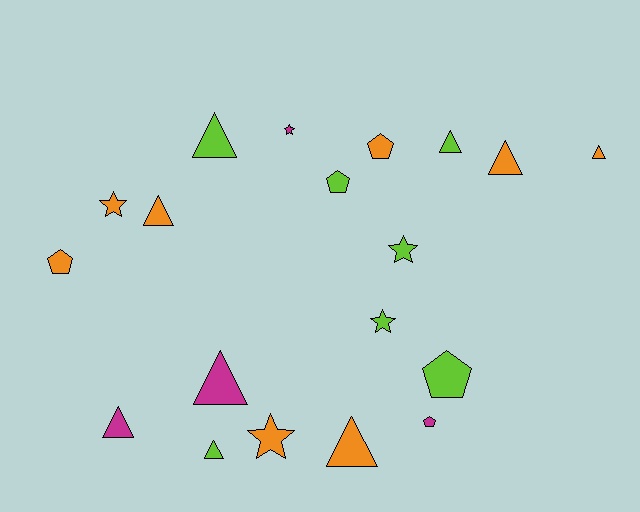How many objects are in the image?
There are 19 objects.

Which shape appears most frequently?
Triangle, with 9 objects.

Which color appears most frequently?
Orange, with 8 objects.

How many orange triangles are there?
There are 4 orange triangles.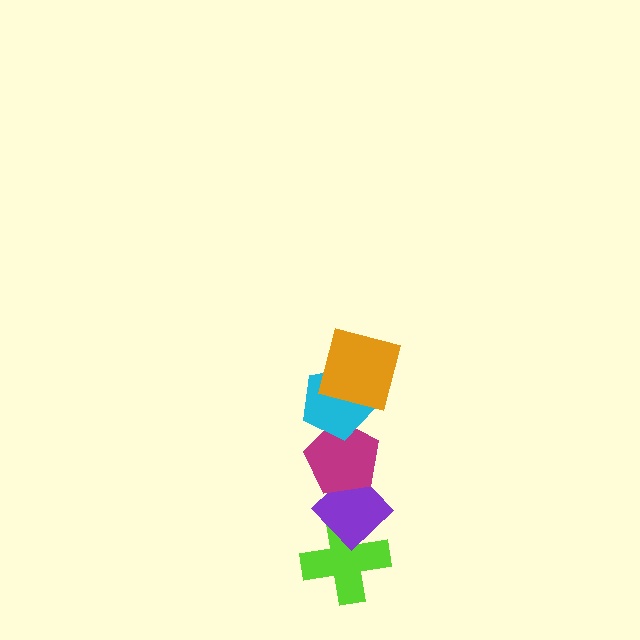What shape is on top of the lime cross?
The purple diamond is on top of the lime cross.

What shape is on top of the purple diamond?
The magenta pentagon is on top of the purple diamond.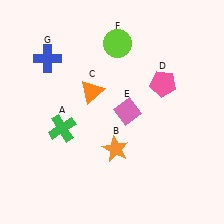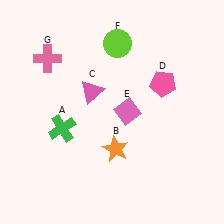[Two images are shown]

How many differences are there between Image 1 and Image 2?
There are 2 differences between the two images.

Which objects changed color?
C changed from orange to pink. G changed from blue to pink.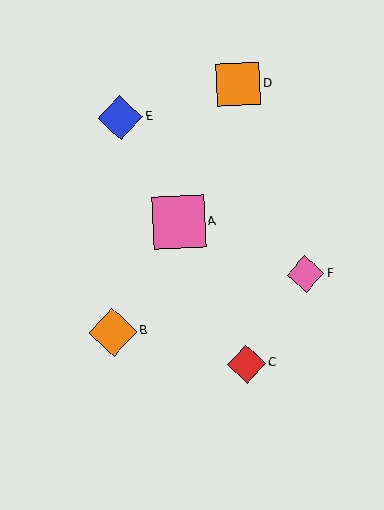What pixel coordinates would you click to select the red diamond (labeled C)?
Click at (246, 364) to select the red diamond C.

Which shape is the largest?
The pink square (labeled A) is the largest.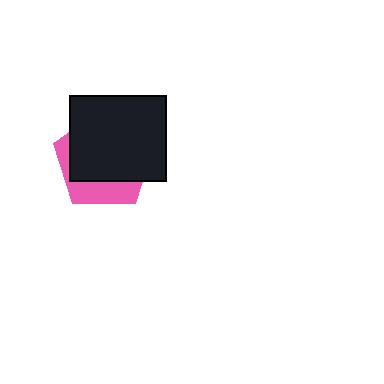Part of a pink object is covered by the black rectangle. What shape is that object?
It is a pentagon.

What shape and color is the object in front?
The object in front is a black rectangle.